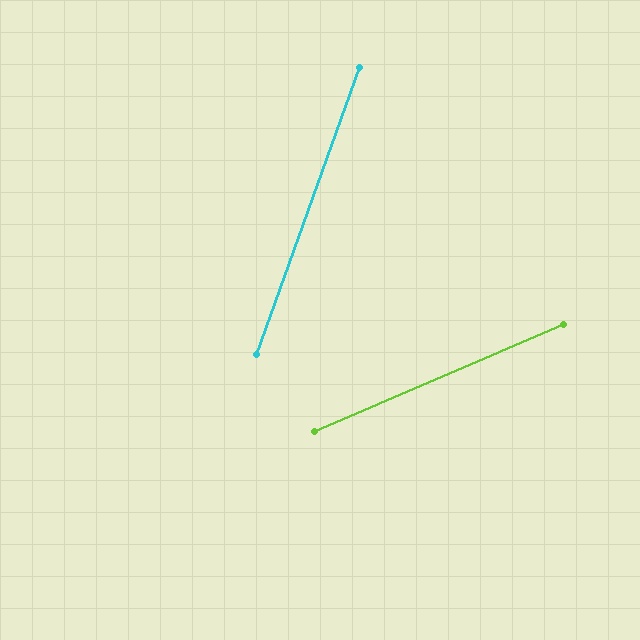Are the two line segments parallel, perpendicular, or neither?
Neither parallel nor perpendicular — they differ by about 47°.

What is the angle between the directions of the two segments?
Approximately 47 degrees.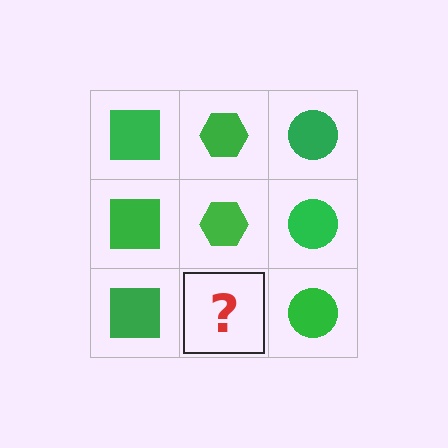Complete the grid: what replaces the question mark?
The question mark should be replaced with a green hexagon.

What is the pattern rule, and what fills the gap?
The rule is that each column has a consistent shape. The gap should be filled with a green hexagon.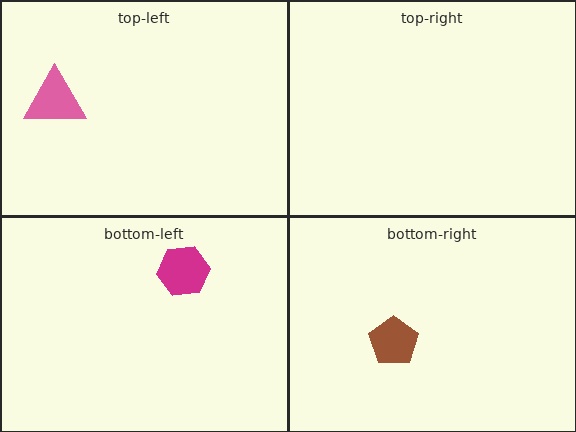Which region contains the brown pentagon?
The bottom-right region.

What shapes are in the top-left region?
The pink triangle.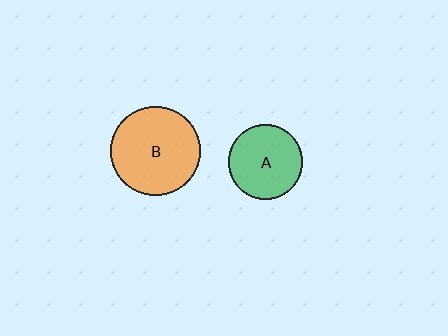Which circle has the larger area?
Circle B (orange).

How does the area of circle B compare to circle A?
Approximately 1.4 times.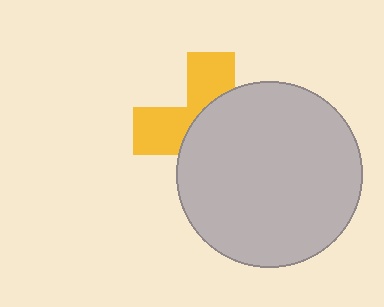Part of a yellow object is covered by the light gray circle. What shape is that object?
It is a cross.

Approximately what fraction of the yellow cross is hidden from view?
Roughly 61% of the yellow cross is hidden behind the light gray circle.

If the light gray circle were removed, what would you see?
You would see the complete yellow cross.